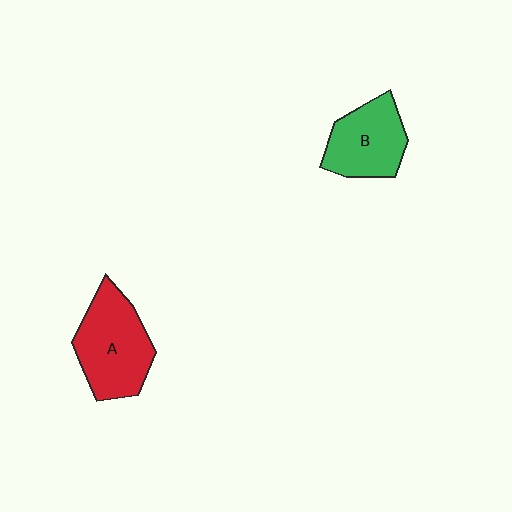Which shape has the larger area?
Shape A (red).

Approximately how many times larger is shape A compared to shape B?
Approximately 1.3 times.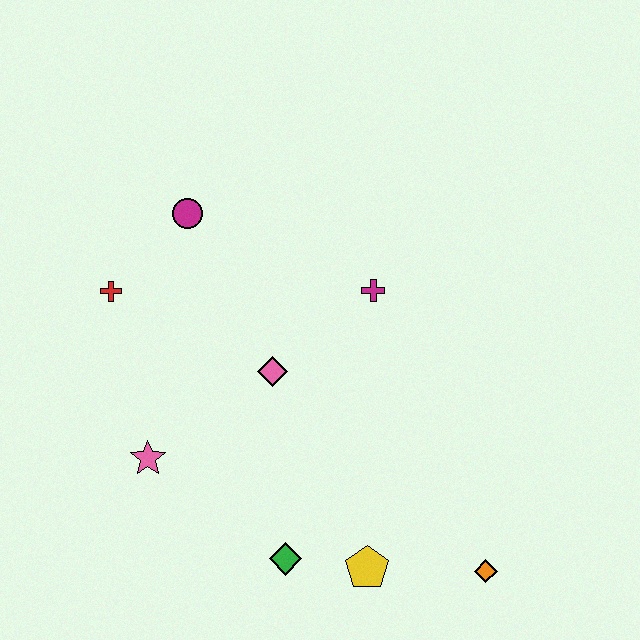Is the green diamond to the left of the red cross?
No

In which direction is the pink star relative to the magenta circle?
The pink star is below the magenta circle.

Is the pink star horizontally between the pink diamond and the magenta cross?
No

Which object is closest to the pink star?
The pink diamond is closest to the pink star.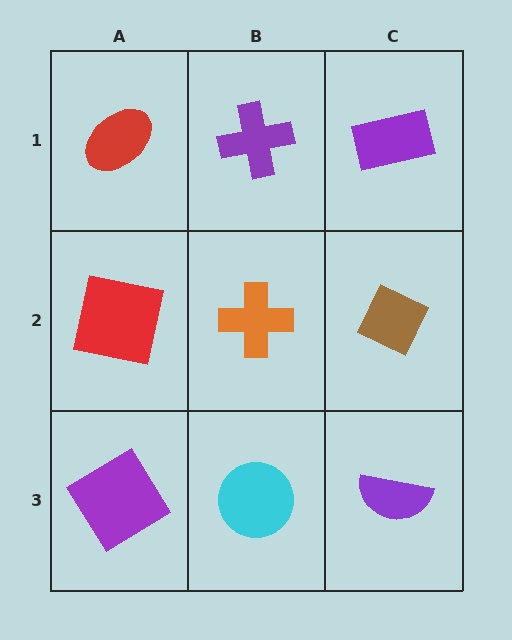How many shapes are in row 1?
3 shapes.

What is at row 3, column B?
A cyan circle.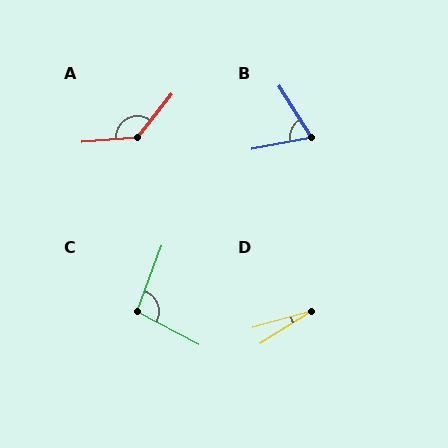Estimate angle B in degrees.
Approximately 68 degrees.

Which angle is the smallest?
D, at approximately 17 degrees.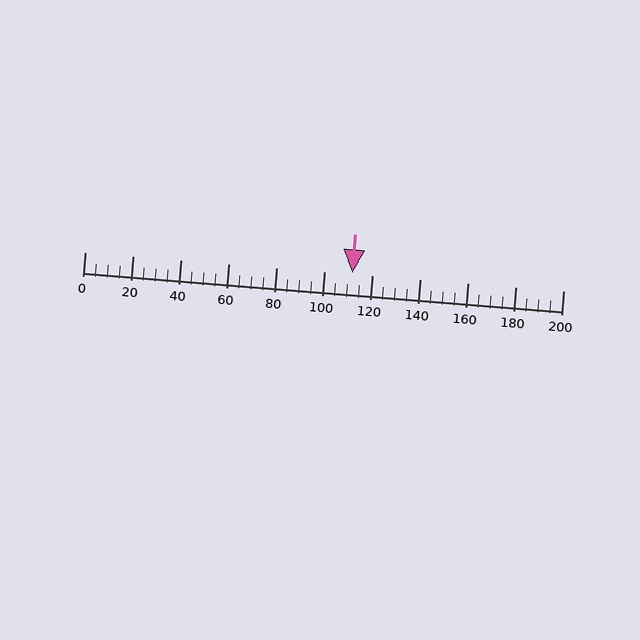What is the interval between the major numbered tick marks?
The major tick marks are spaced 20 units apart.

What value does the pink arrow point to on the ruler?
The pink arrow points to approximately 112.